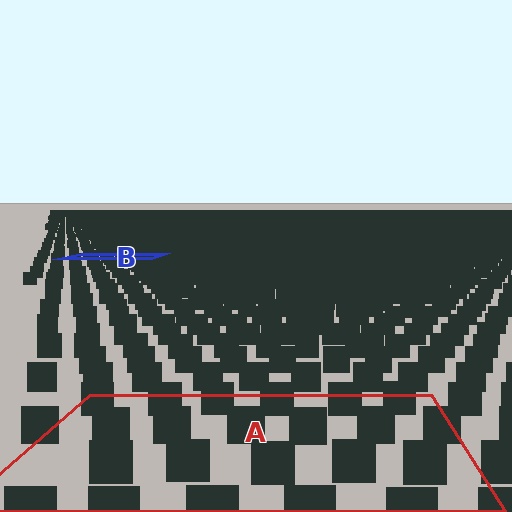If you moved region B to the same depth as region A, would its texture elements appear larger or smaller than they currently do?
They would appear larger. At a closer depth, the same texture elements are projected at a bigger on-screen size.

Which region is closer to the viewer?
Region A is closer. The texture elements there are larger and more spread out.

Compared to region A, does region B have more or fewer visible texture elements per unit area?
Region B has more texture elements per unit area — they are packed more densely because it is farther away.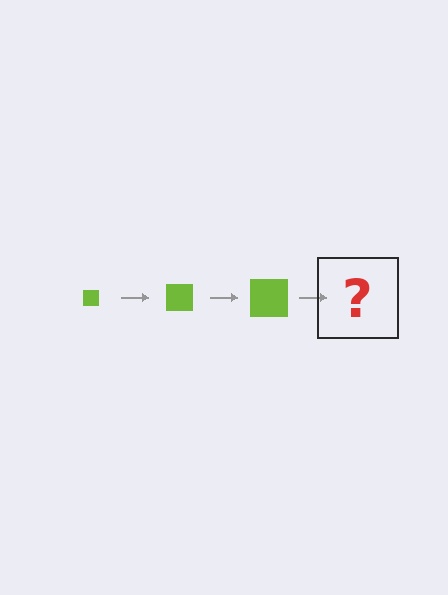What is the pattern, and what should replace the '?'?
The pattern is that the square gets progressively larger each step. The '?' should be a lime square, larger than the previous one.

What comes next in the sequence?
The next element should be a lime square, larger than the previous one.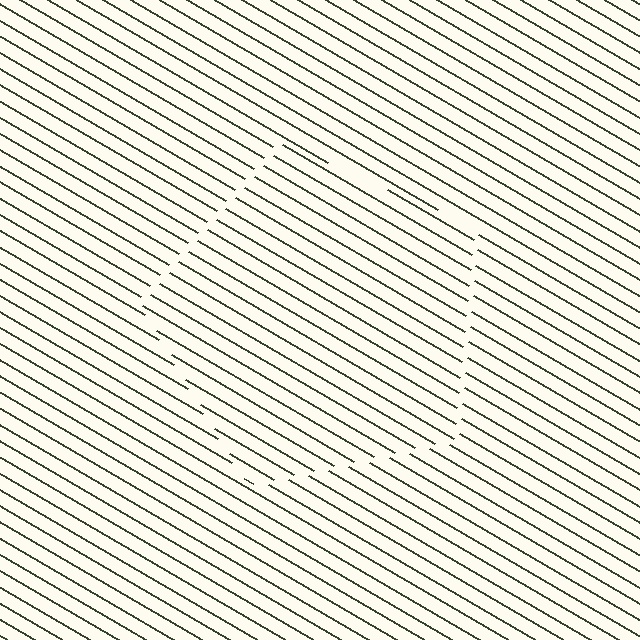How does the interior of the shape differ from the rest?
The interior of the shape contains the same grating, shifted by half a period — the contour is defined by the phase discontinuity where line-ends from the inner and outer gratings abut.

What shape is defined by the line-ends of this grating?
An illusory pentagon. The interior of the shape contains the same grating, shifted by half a period — the contour is defined by the phase discontinuity where line-ends from the inner and outer gratings abut.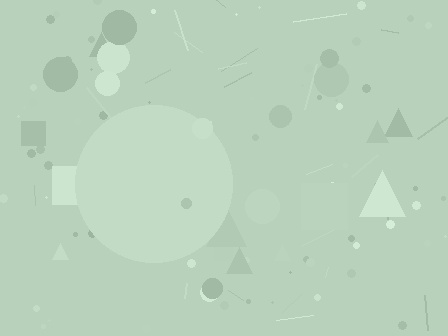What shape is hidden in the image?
A circle is hidden in the image.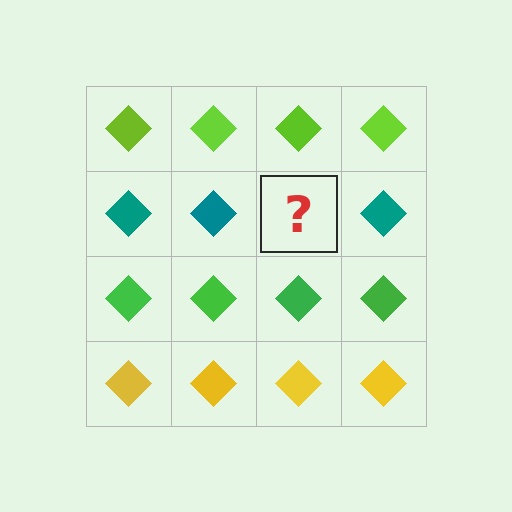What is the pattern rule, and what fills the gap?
The rule is that each row has a consistent color. The gap should be filled with a teal diamond.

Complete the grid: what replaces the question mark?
The question mark should be replaced with a teal diamond.